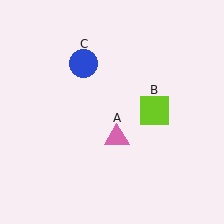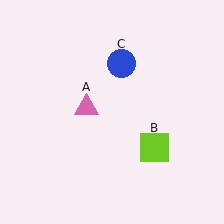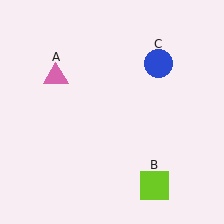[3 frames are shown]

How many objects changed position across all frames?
3 objects changed position: pink triangle (object A), lime square (object B), blue circle (object C).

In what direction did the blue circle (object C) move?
The blue circle (object C) moved right.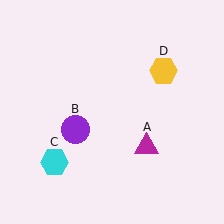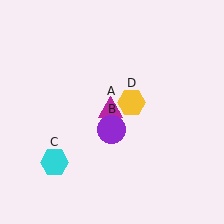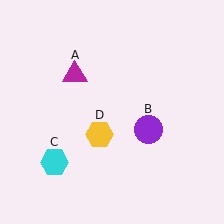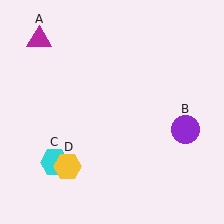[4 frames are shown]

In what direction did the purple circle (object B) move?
The purple circle (object B) moved right.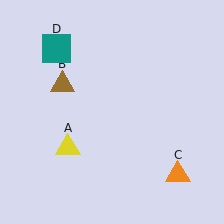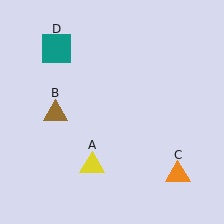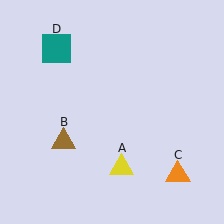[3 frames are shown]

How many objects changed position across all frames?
2 objects changed position: yellow triangle (object A), brown triangle (object B).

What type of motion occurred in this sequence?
The yellow triangle (object A), brown triangle (object B) rotated counterclockwise around the center of the scene.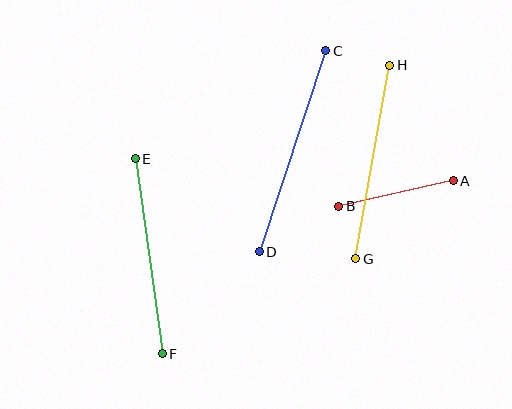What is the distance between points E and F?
The distance is approximately 197 pixels.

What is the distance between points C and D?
The distance is approximately 212 pixels.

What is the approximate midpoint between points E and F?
The midpoint is at approximately (149, 256) pixels.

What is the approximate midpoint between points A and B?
The midpoint is at approximately (396, 193) pixels.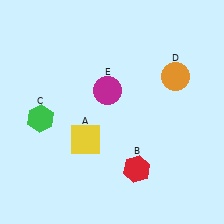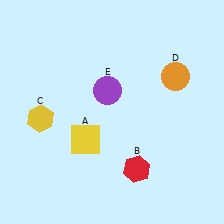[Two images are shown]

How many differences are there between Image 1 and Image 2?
There are 2 differences between the two images.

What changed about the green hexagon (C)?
In Image 1, C is green. In Image 2, it changed to yellow.